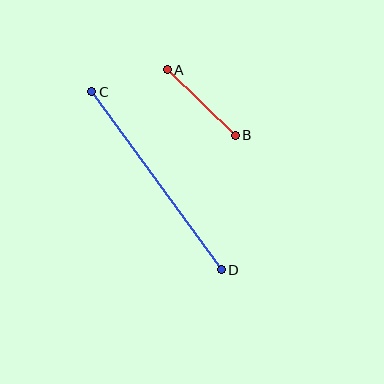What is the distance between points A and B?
The distance is approximately 94 pixels.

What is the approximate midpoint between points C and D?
The midpoint is at approximately (157, 181) pixels.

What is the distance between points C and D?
The distance is approximately 220 pixels.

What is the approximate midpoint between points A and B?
The midpoint is at approximately (201, 102) pixels.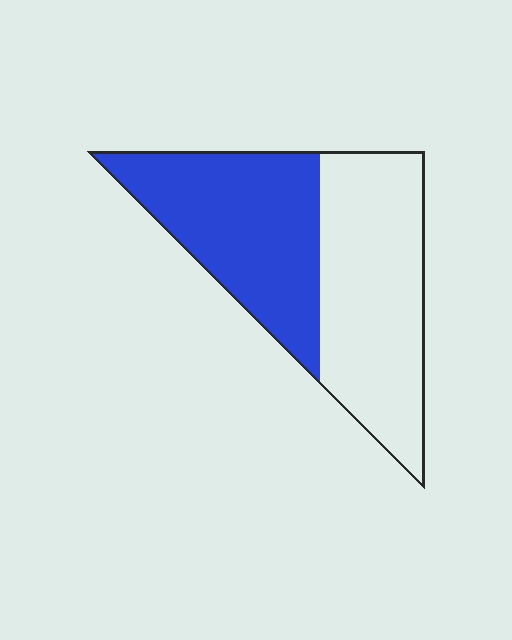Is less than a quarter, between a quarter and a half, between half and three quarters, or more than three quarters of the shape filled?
Between a quarter and a half.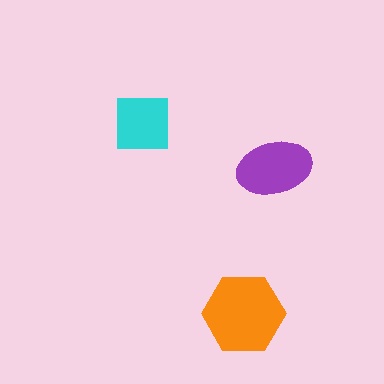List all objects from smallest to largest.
The cyan square, the purple ellipse, the orange hexagon.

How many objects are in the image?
There are 3 objects in the image.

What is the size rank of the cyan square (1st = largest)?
3rd.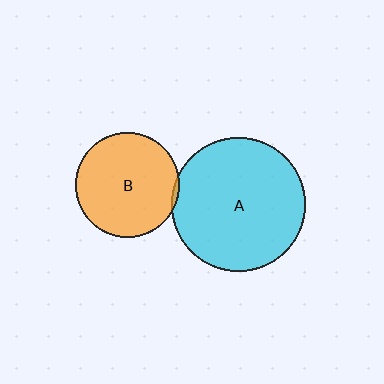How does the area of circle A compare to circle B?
Approximately 1.6 times.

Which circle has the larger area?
Circle A (cyan).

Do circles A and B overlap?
Yes.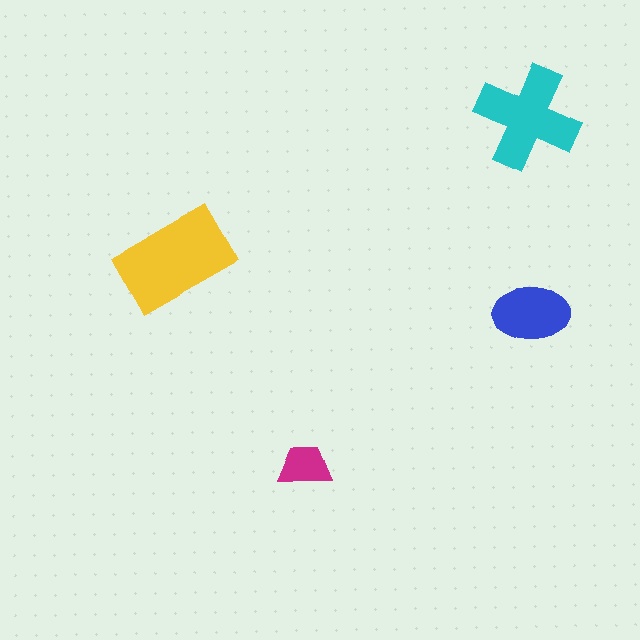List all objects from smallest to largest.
The magenta trapezoid, the blue ellipse, the cyan cross, the yellow rectangle.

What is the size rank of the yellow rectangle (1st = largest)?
1st.